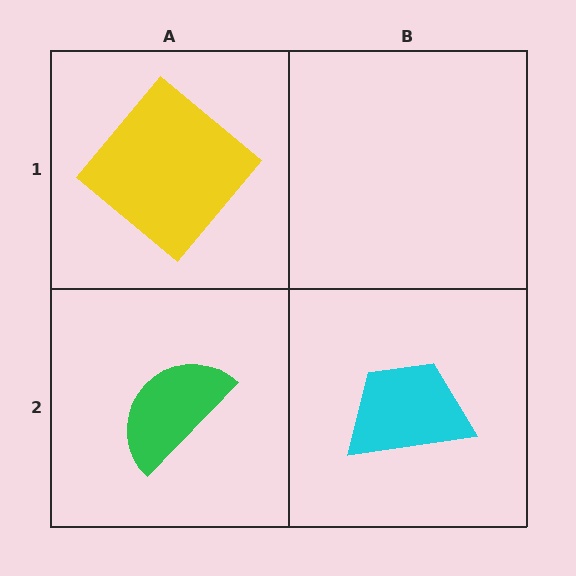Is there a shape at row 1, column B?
No, that cell is empty.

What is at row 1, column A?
A yellow diamond.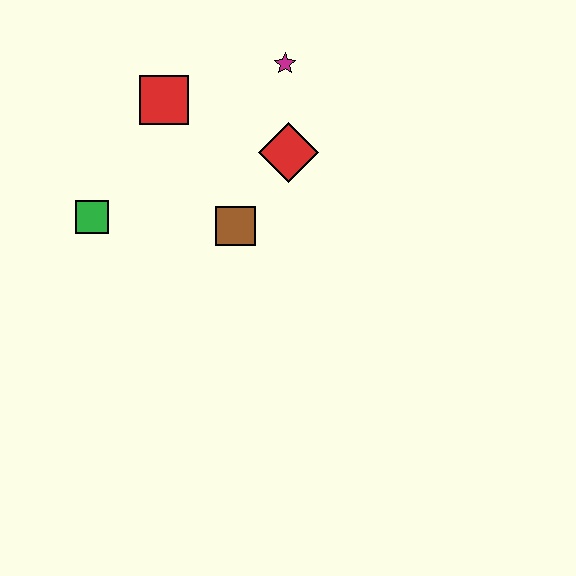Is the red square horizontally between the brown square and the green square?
Yes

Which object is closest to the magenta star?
The red diamond is closest to the magenta star.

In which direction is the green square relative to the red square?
The green square is below the red square.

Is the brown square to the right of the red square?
Yes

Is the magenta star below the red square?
No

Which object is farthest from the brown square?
The magenta star is farthest from the brown square.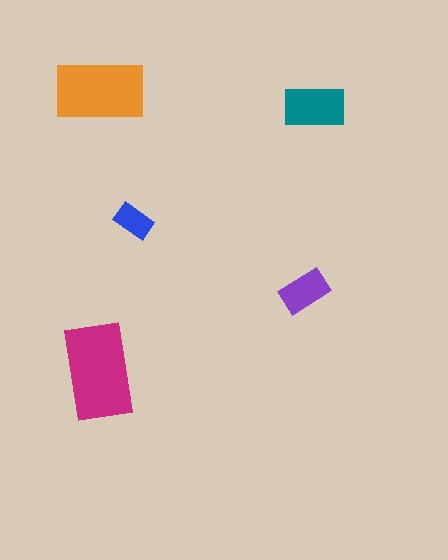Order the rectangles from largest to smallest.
the magenta one, the orange one, the teal one, the purple one, the blue one.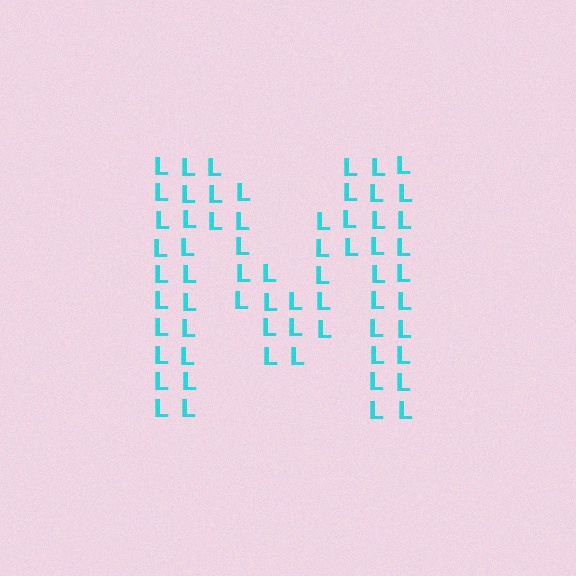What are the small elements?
The small elements are letter L's.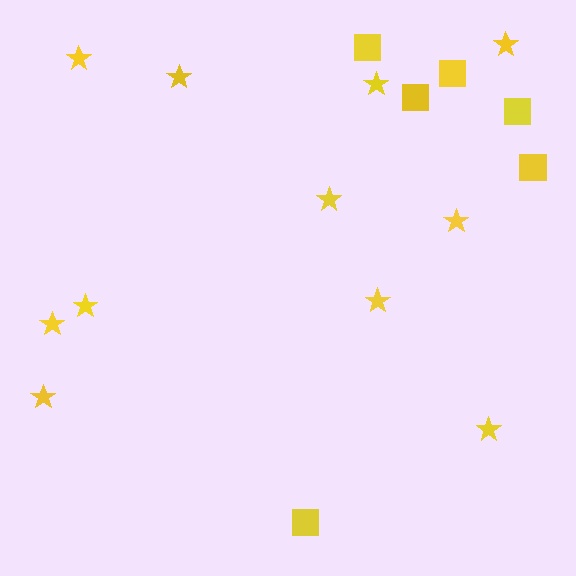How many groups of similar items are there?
There are 2 groups: one group of stars (11) and one group of squares (6).